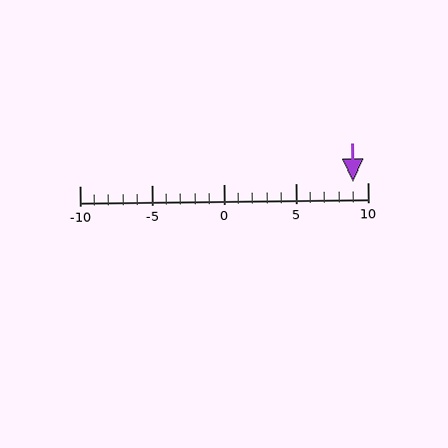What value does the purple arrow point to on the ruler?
The purple arrow points to approximately 9.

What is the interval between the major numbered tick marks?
The major tick marks are spaced 5 units apart.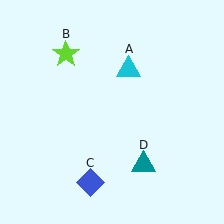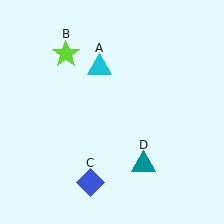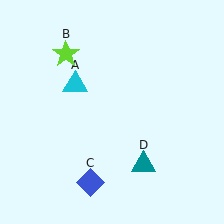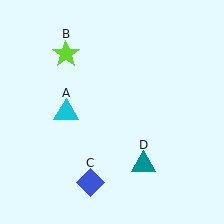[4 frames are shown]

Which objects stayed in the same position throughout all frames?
Lime star (object B) and blue diamond (object C) and teal triangle (object D) remained stationary.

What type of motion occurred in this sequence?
The cyan triangle (object A) rotated counterclockwise around the center of the scene.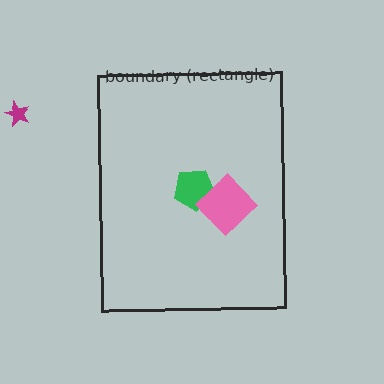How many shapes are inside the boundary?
2 inside, 1 outside.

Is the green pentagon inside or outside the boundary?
Inside.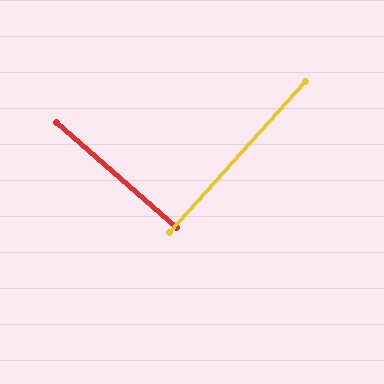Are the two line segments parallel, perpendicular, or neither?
Perpendicular — they meet at approximately 89°.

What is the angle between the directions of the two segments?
Approximately 89 degrees.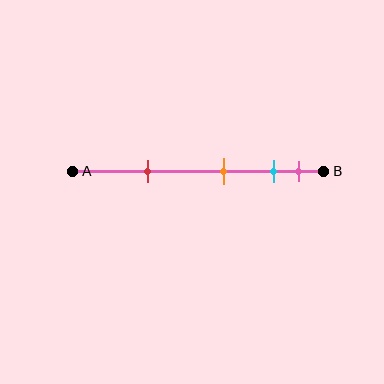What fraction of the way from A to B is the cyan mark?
The cyan mark is approximately 80% (0.8) of the way from A to B.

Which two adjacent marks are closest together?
The cyan and pink marks are the closest adjacent pair.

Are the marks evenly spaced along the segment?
No, the marks are not evenly spaced.